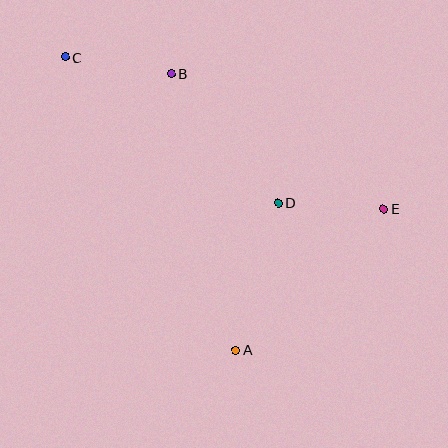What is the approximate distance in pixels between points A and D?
The distance between A and D is approximately 153 pixels.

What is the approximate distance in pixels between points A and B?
The distance between A and B is approximately 284 pixels.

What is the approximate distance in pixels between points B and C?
The distance between B and C is approximately 108 pixels.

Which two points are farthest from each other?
Points C and E are farthest from each other.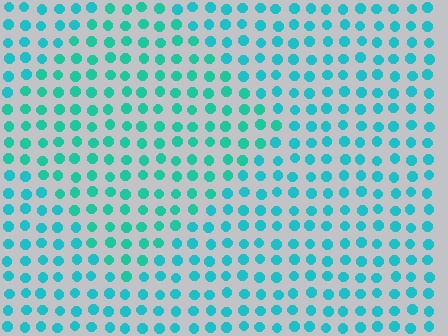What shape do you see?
I see a diamond.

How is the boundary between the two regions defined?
The boundary is defined purely by a slight shift in hue (about 18 degrees). Spacing, size, and orientation are identical on both sides.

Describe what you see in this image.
The image is filled with small cyan elements in a uniform arrangement. A diamond-shaped region is visible where the elements are tinted to a slightly different hue, forming a subtle color boundary.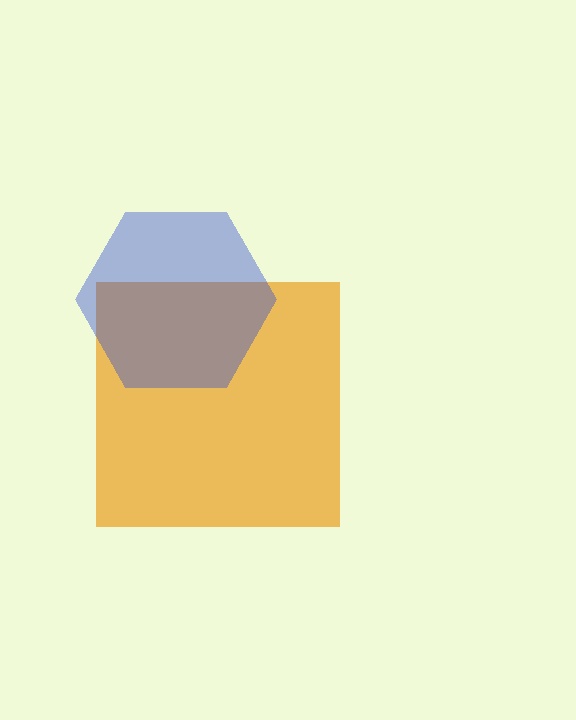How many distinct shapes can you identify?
There are 2 distinct shapes: an orange square, a blue hexagon.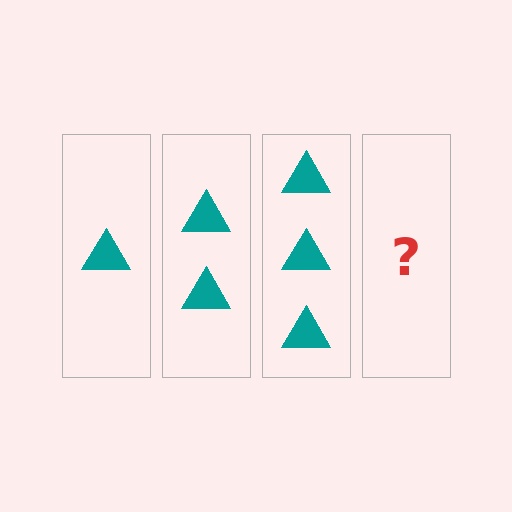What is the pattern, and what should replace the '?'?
The pattern is that each step adds one more triangle. The '?' should be 4 triangles.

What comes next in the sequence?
The next element should be 4 triangles.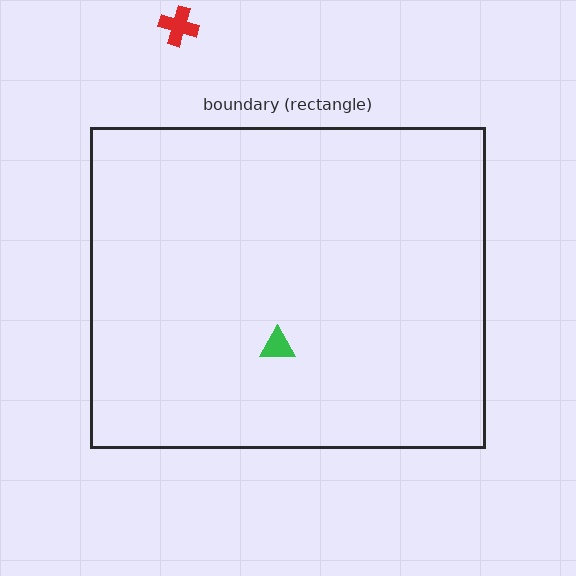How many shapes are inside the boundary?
1 inside, 1 outside.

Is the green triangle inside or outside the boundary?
Inside.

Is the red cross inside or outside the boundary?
Outside.